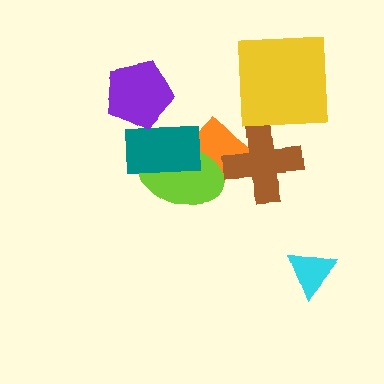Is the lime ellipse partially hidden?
Yes, it is partially covered by another shape.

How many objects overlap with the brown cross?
1 object overlaps with the brown cross.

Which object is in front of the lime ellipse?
The teal rectangle is in front of the lime ellipse.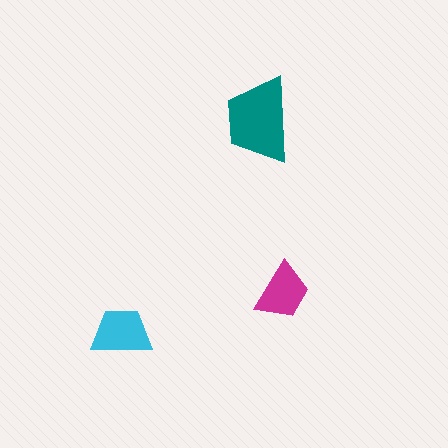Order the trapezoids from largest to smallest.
the teal one, the cyan one, the magenta one.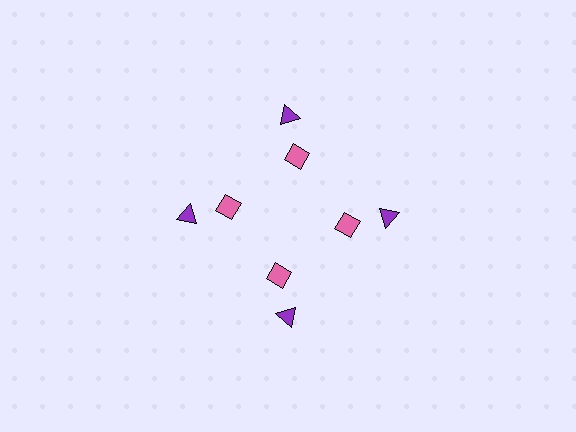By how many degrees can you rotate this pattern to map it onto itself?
The pattern maps onto itself every 90 degrees of rotation.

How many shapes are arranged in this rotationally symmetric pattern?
There are 8 shapes, arranged in 4 groups of 2.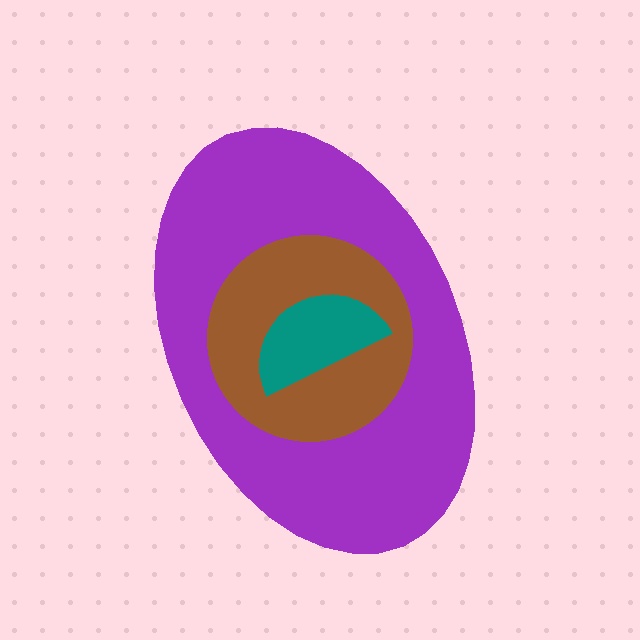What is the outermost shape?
The purple ellipse.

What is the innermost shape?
The teal semicircle.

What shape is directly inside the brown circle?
The teal semicircle.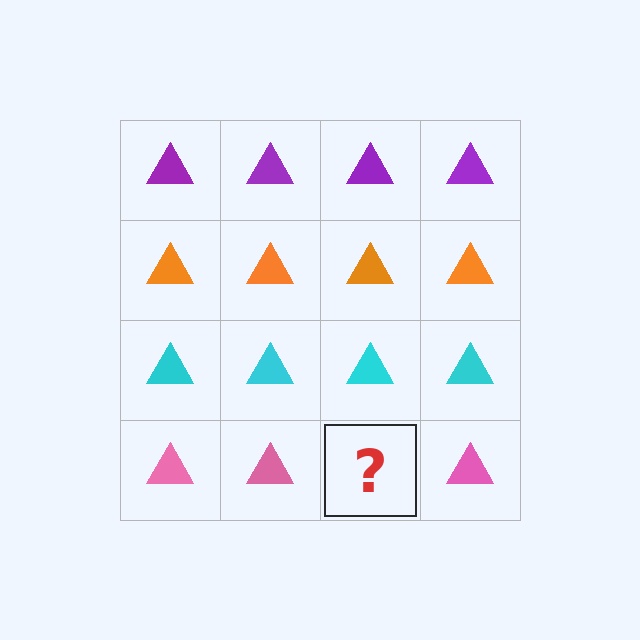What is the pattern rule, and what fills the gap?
The rule is that each row has a consistent color. The gap should be filled with a pink triangle.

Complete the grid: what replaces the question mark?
The question mark should be replaced with a pink triangle.